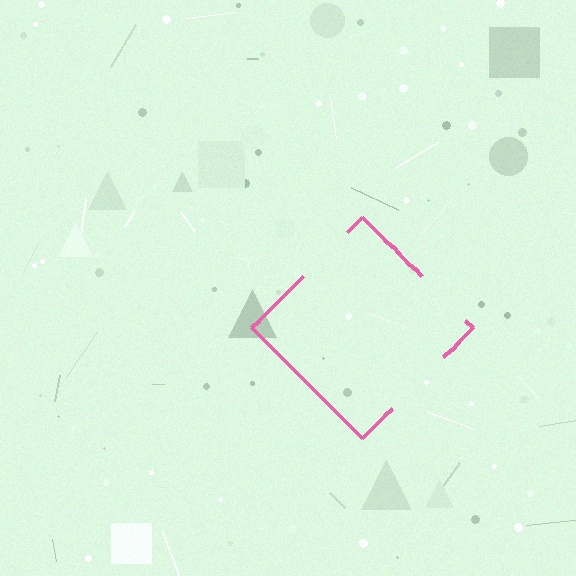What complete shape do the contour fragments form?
The contour fragments form a diamond.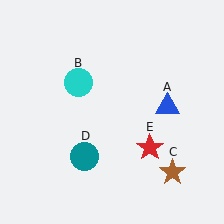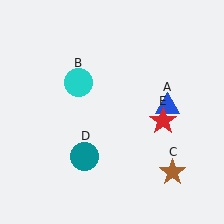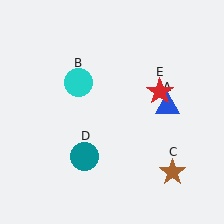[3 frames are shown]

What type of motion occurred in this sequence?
The red star (object E) rotated counterclockwise around the center of the scene.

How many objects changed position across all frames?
1 object changed position: red star (object E).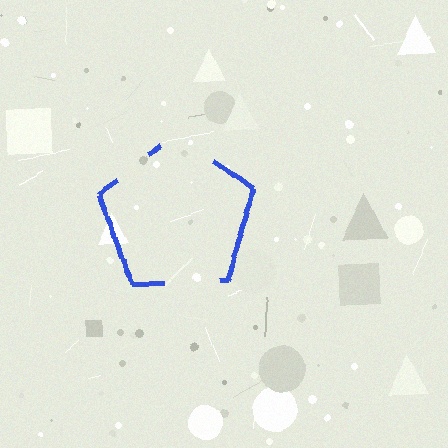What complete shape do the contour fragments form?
The contour fragments form a pentagon.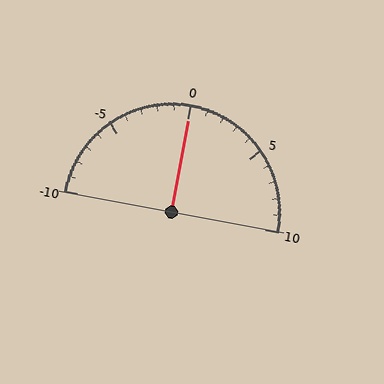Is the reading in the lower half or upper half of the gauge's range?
The reading is in the upper half of the range (-10 to 10).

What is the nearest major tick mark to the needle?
The nearest major tick mark is 0.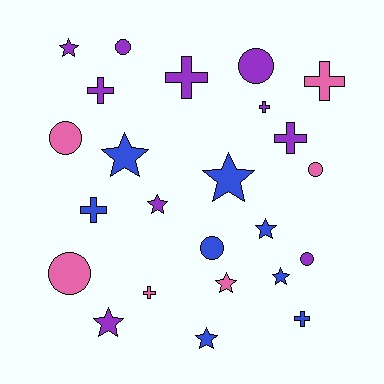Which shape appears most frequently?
Star, with 9 objects.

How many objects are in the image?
There are 24 objects.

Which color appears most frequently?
Purple, with 10 objects.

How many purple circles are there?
There are 3 purple circles.